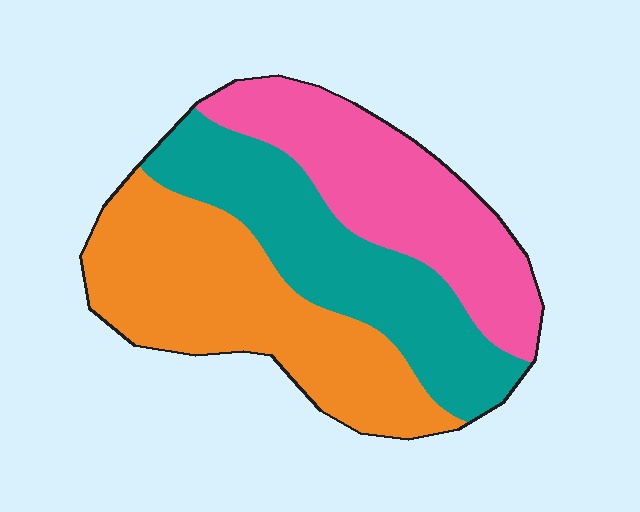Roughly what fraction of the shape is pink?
Pink covers roughly 30% of the shape.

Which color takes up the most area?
Orange, at roughly 40%.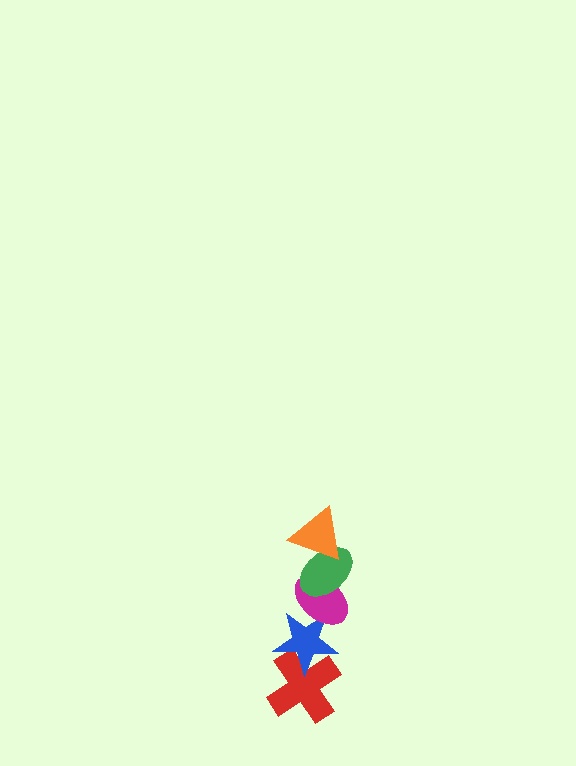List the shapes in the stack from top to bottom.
From top to bottom: the orange triangle, the green ellipse, the magenta ellipse, the blue star, the red cross.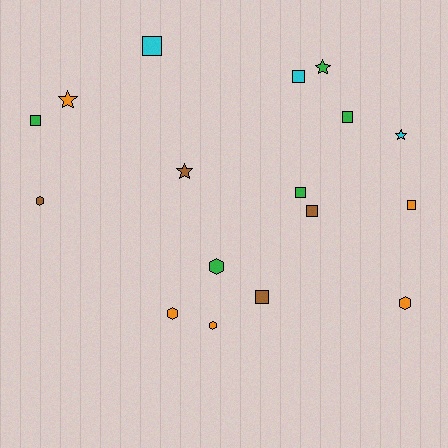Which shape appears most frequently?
Square, with 8 objects.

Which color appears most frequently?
Orange, with 5 objects.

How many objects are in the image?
There are 17 objects.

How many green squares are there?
There are 3 green squares.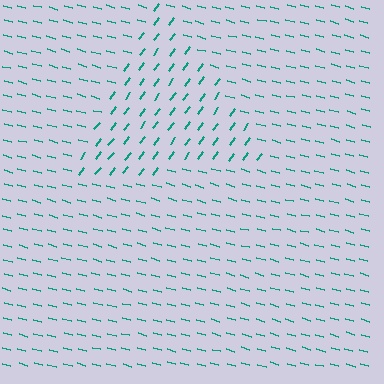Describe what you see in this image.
The image is filled with small teal line segments. A triangle region in the image has lines oriented differently from the surrounding lines, creating a visible texture boundary.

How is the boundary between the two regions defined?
The boundary is defined purely by a change in line orientation (approximately 69 degrees difference). All lines are the same color and thickness.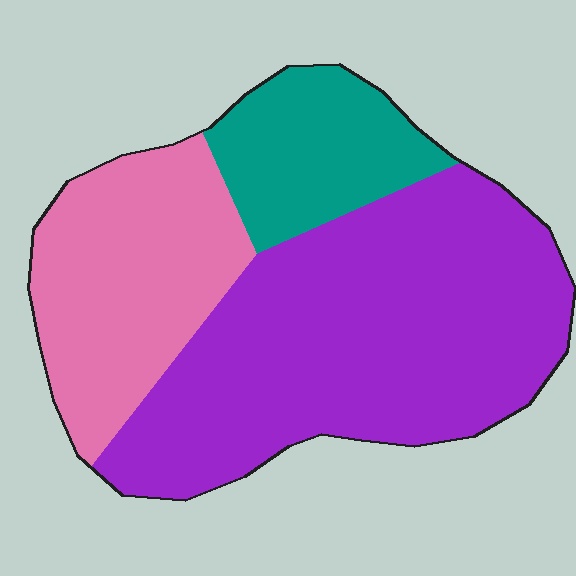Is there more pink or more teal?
Pink.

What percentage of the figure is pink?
Pink takes up between a quarter and a half of the figure.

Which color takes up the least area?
Teal, at roughly 15%.